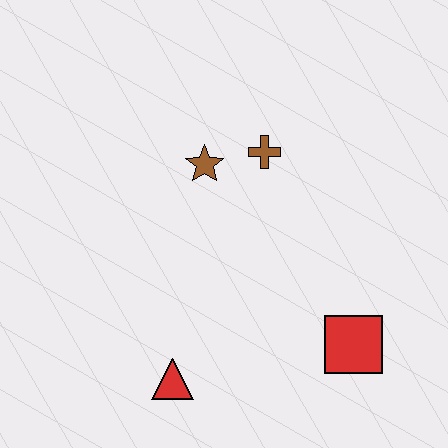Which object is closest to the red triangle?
The red square is closest to the red triangle.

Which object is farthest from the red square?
The brown star is farthest from the red square.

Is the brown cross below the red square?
No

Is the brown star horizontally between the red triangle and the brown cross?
Yes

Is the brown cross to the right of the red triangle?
Yes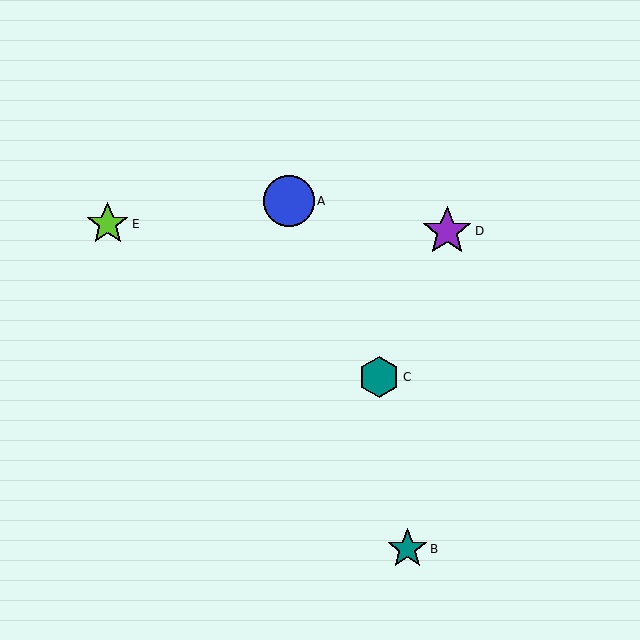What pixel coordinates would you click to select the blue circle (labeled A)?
Click at (289, 201) to select the blue circle A.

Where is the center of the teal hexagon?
The center of the teal hexagon is at (379, 377).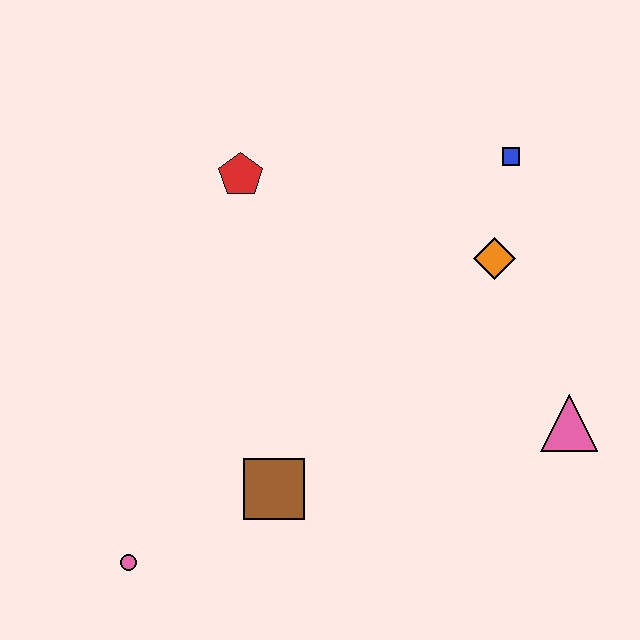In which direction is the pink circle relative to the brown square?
The pink circle is to the left of the brown square.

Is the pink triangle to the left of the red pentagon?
No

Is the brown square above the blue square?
No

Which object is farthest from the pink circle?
The blue square is farthest from the pink circle.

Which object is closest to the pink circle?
The brown square is closest to the pink circle.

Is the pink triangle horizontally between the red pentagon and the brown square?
No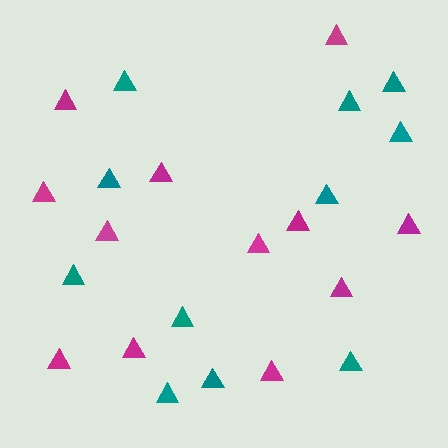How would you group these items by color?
There are 2 groups: one group of teal triangles (11) and one group of magenta triangles (12).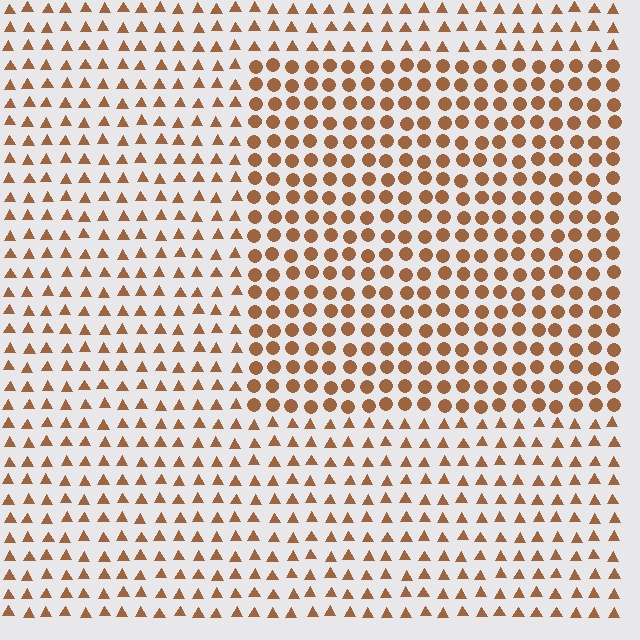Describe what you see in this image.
The image is filled with small brown elements arranged in a uniform grid. A rectangle-shaped region contains circles, while the surrounding area contains triangles. The boundary is defined purely by the change in element shape.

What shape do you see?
I see a rectangle.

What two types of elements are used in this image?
The image uses circles inside the rectangle region and triangles outside it.